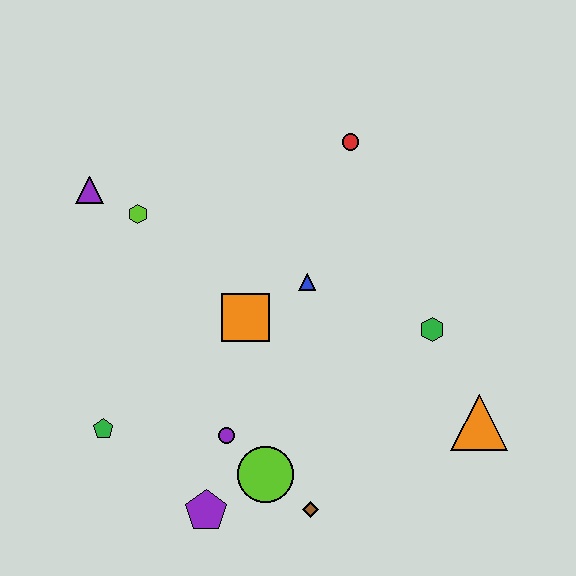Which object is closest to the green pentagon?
The purple circle is closest to the green pentagon.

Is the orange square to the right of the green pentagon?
Yes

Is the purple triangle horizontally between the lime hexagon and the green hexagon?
No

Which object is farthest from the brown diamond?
The purple triangle is farthest from the brown diamond.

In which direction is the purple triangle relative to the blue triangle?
The purple triangle is to the left of the blue triangle.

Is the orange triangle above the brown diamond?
Yes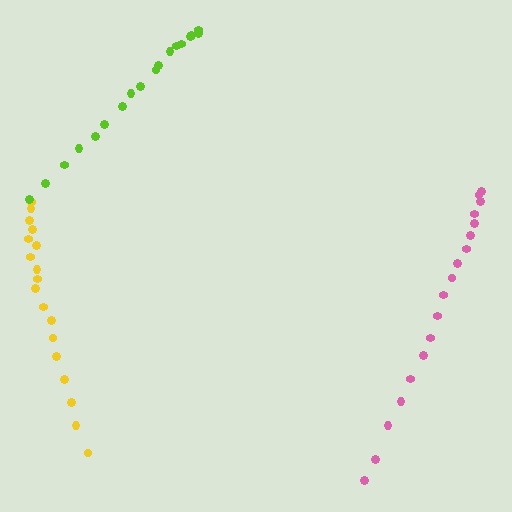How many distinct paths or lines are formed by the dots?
There are 3 distinct paths.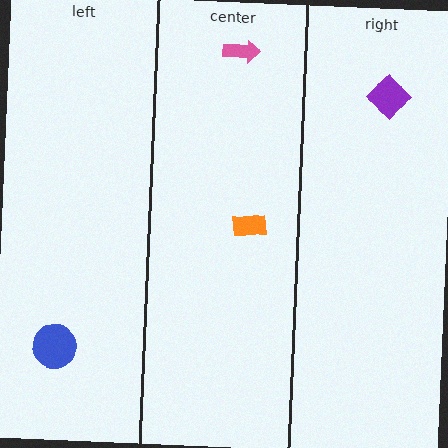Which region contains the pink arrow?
The center region.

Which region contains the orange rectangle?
The center region.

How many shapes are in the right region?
1.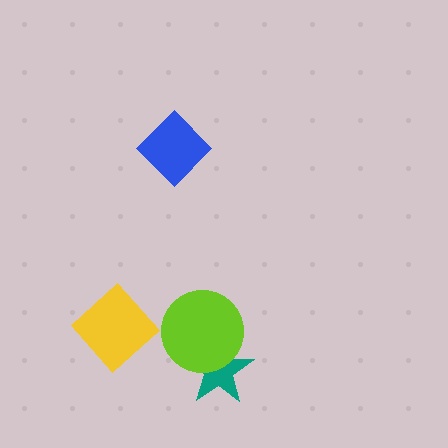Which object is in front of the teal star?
The lime circle is in front of the teal star.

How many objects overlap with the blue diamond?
0 objects overlap with the blue diamond.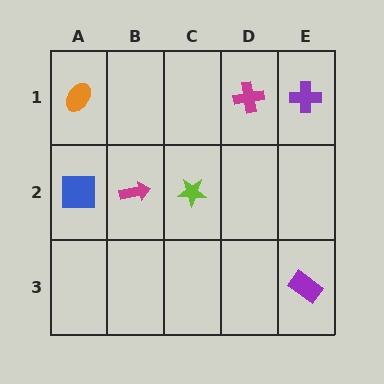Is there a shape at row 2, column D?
No, that cell is empty.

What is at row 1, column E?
A purple cross.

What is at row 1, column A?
An orange ellipse.